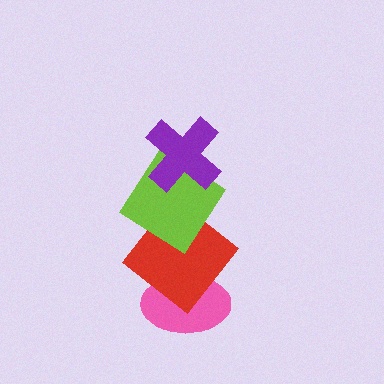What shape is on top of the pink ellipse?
The red diamond is on top of the pink ellipse.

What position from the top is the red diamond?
The red diamond is 3rd from the top.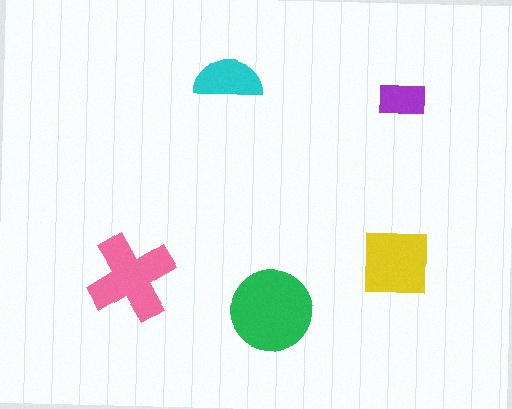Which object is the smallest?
The purple rectangle.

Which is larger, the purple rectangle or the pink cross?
The pink cross.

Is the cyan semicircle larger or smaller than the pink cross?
Smaller.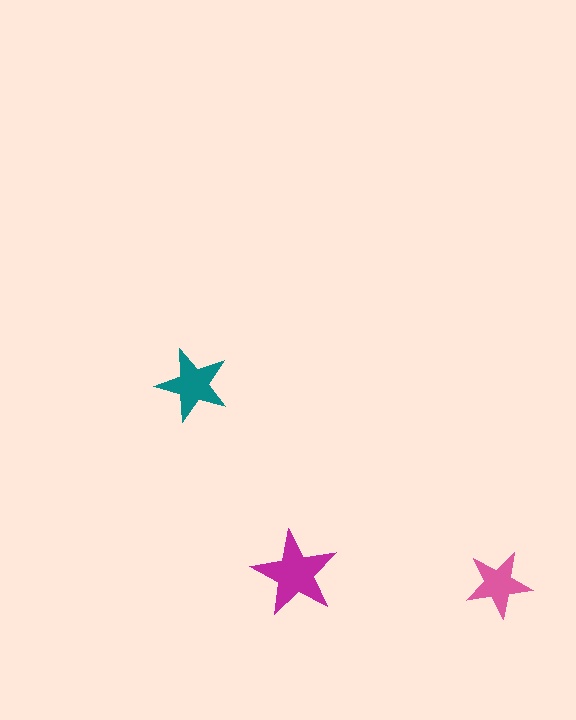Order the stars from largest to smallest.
the magenta one, the teal one, the pink one.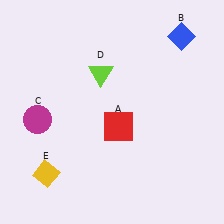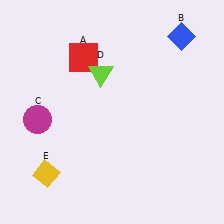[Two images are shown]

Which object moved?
The red square (A) moved up.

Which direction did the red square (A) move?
The red square (A) moved up.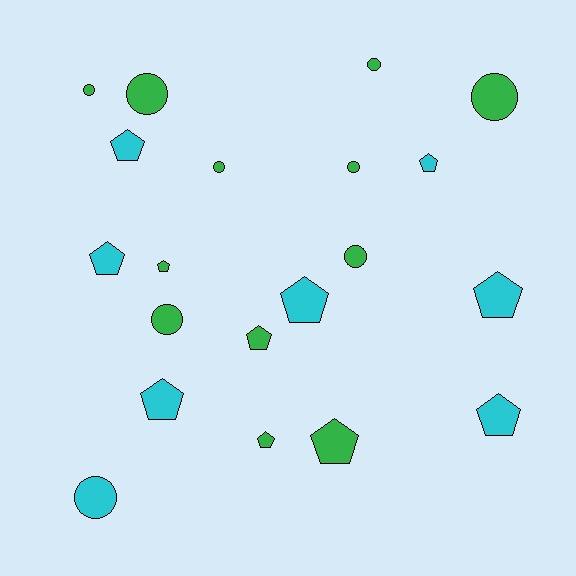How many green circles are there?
There are 8 green circles.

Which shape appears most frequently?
Pentagon, with 11 objects.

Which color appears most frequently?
Green, with 12 objects.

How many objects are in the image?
There are 20 objects.